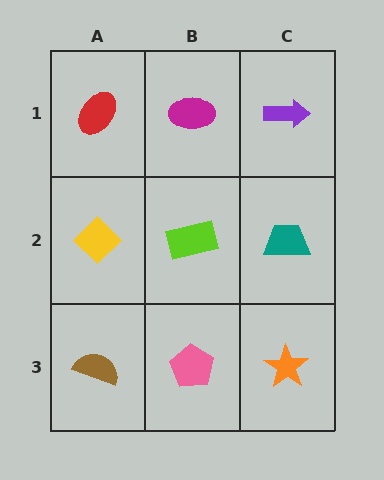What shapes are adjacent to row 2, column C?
A purple arrow (row 1, column C), an orange star (row 3, column C), a lime rectangle (row 2, column B).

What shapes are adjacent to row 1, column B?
A lime rectangle (row 2, column B), a red ellipse (row 1, column A), a purple arrow (row 1, column C).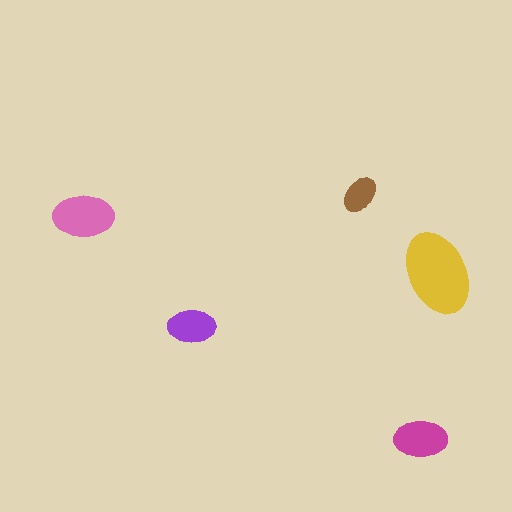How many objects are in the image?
There are 5 objects in the image.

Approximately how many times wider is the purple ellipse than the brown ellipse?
About 1.5 times wider.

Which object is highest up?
The brown ellipse is topmost.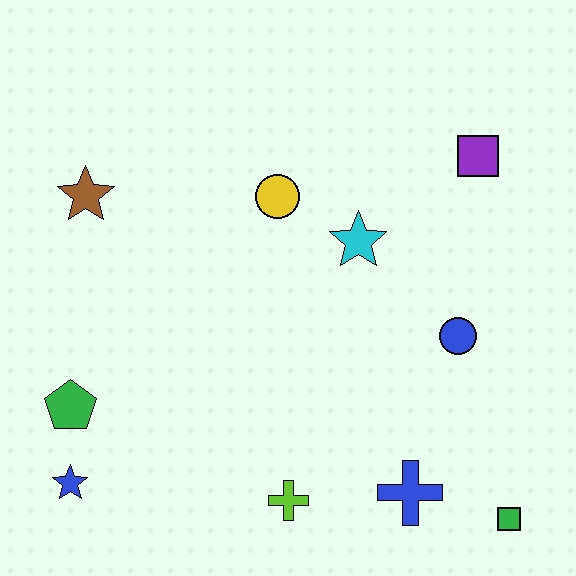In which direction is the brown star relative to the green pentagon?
The brown star is above the green pentagon.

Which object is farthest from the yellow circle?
The green square is farthest from the yellow circle.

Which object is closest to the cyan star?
The yellow circle is closest to the cyan star.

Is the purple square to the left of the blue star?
No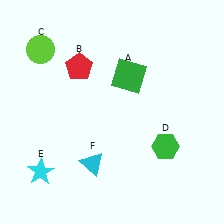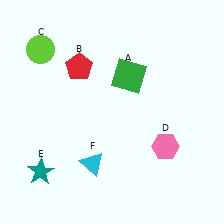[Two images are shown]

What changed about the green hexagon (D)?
In Image 1, D is green. In Image 2, it changed to pink.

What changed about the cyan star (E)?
In Image 1, E is cyan. In Image 2, it changed to teal.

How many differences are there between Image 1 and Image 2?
There are 2 differences between the two images.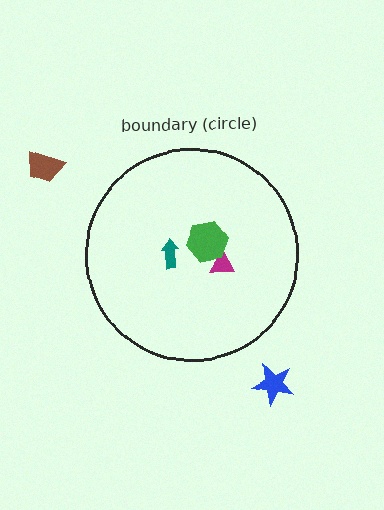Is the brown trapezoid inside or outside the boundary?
Outside.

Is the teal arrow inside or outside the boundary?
Inside.